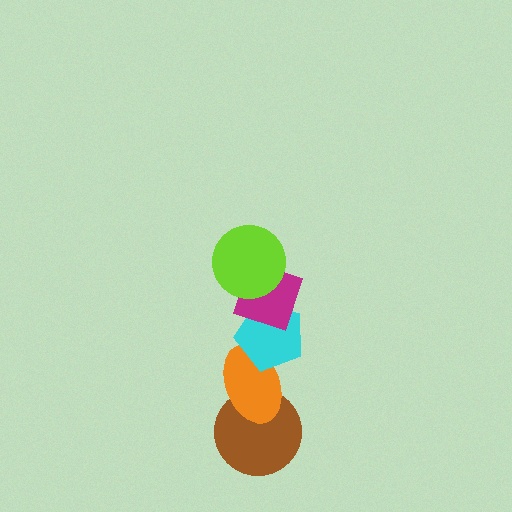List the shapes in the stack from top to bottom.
From top to bottom: the lime circle, the magenta diamond, the cyan pentagon, the orange ellipse, the brown circle.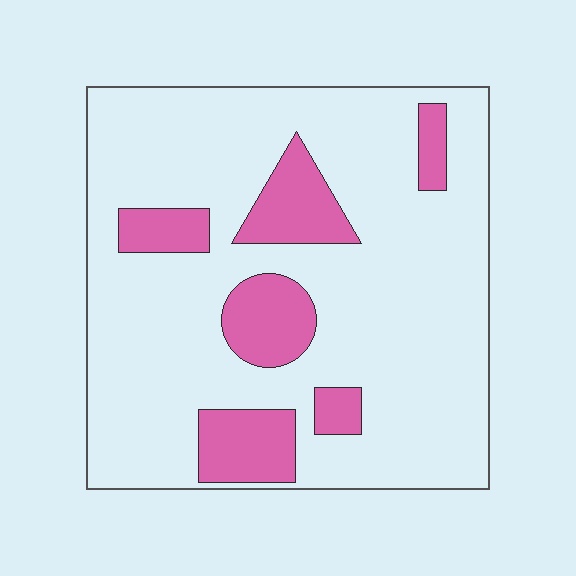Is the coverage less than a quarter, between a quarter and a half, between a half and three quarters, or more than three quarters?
Less than a quarter.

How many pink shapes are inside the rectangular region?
6.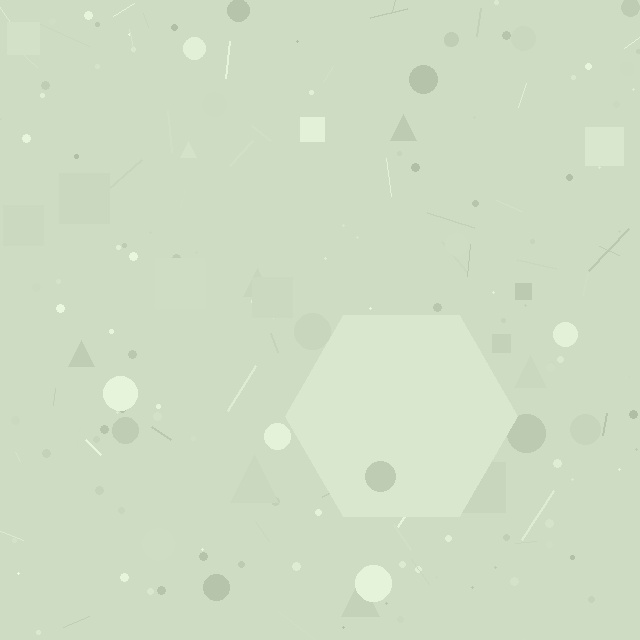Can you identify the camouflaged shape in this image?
The camouflaged shape is a hexagon.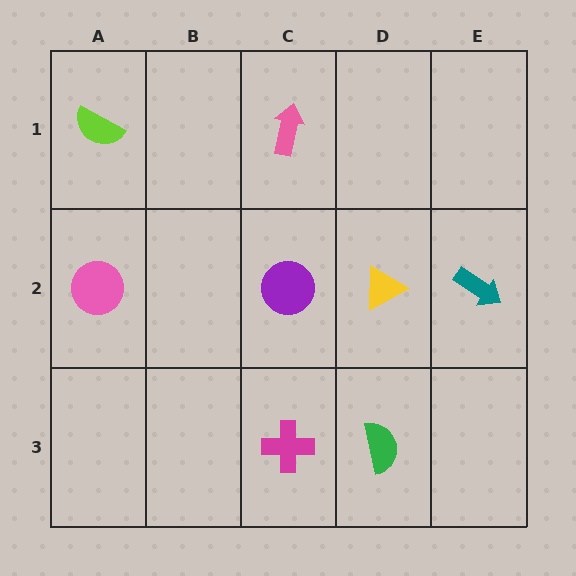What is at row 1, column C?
A pink arrow.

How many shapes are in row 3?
2 shapes.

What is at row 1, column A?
A lime semicircle.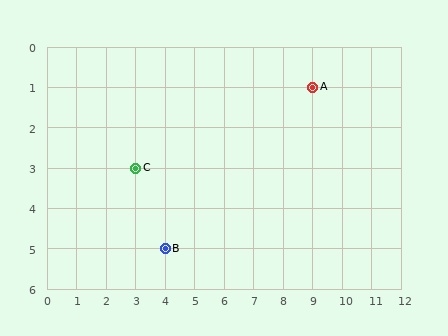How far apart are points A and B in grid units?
Points A and B are 5 columns and 4 rows apart (about 6.4 grid units diagonally).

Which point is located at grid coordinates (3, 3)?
Point C is at (3, 3).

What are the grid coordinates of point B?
Point B is at grid coordinates (4, 5).